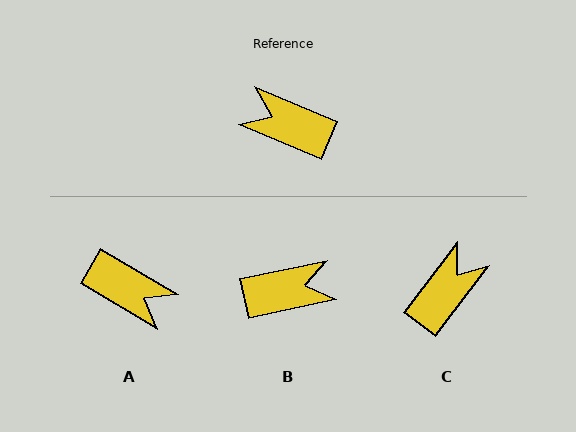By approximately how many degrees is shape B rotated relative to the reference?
Approximately 145 degrees clockwise.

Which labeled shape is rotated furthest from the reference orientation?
A, about 172 degrees away.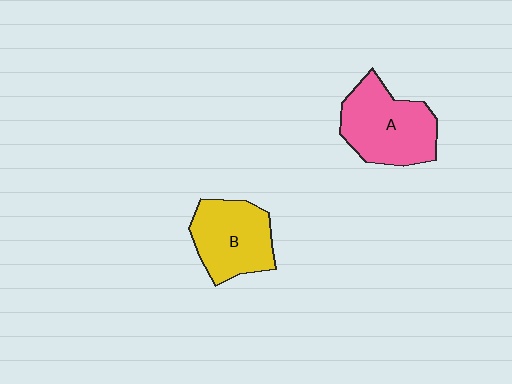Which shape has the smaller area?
Shape B (yellow).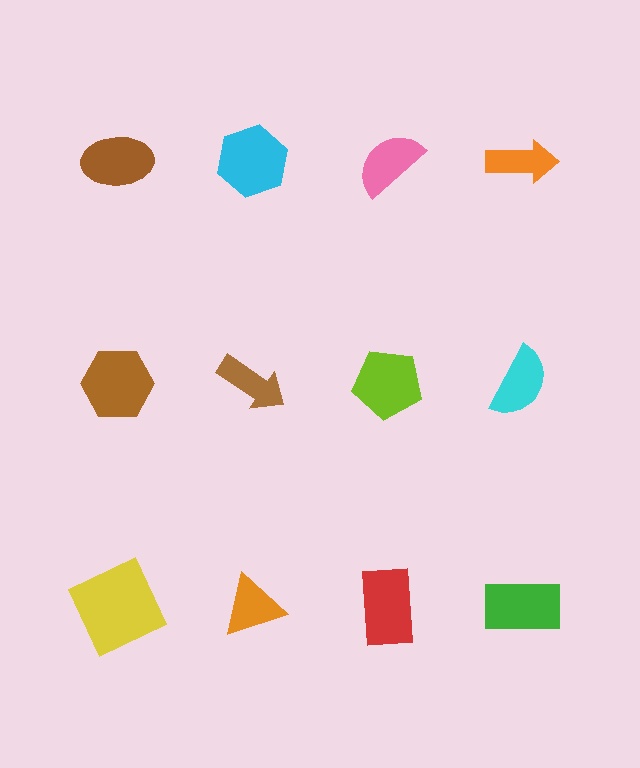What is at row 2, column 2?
A brown arrow.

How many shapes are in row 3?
4 shapes.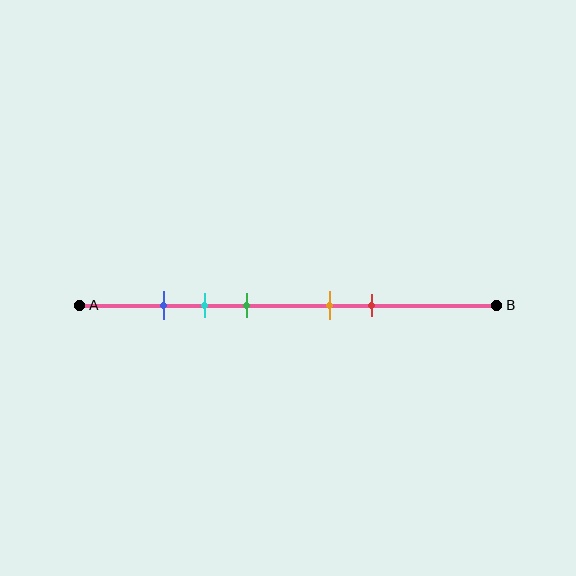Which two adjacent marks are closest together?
The blue and cyan marks are the closest adjacent pair.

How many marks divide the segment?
There are 5 marks dividing the segment.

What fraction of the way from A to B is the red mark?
The red mark is approximately 70% (0.7) of the way from A to B.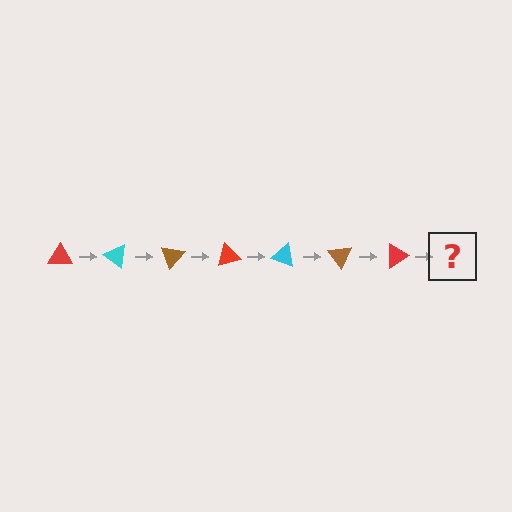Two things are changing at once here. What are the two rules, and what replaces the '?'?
The two rules are that it rotates 35 degrees each step and the color cycles through red, cyan, and brown. The '?' should be a cyan triangle, rotated 245 degrees from the start.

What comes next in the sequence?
The next element should be a cyan triangle, rotated 245 degrees from the start.